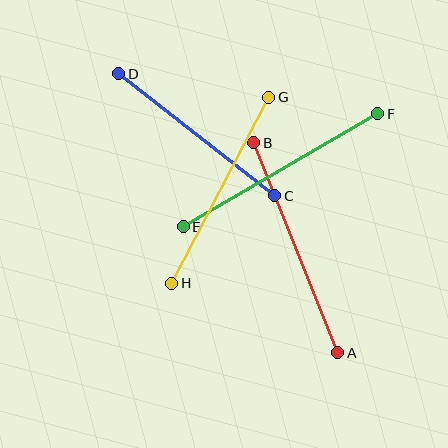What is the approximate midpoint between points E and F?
The midpoint is at approximately (280, 170) pixels.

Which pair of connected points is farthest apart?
Points A and B are farthest apart.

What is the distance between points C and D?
The distance is approximately 198 pixels.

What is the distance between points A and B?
The distance is approximately 226 pixels.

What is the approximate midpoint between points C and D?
The midpoint is at approximately (197, 135) pixels.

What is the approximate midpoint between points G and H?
The midpoint is at approximately (220, 190) pixels.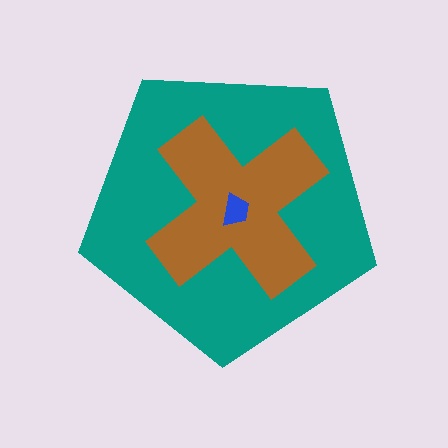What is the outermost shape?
The teal pentagon.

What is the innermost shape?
The blue trapezoid.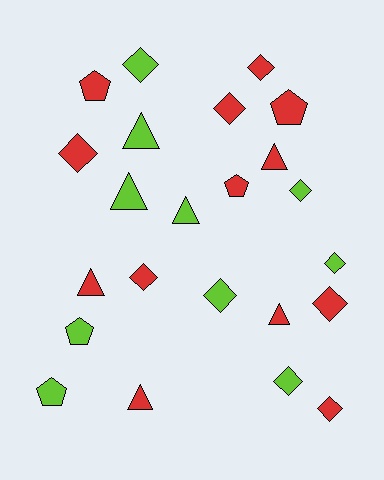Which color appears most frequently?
Red, with 13 objects.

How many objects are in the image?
There are 23 objects.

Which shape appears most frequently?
Diamond, with 11 objects.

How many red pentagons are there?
There are 3 red pentagons.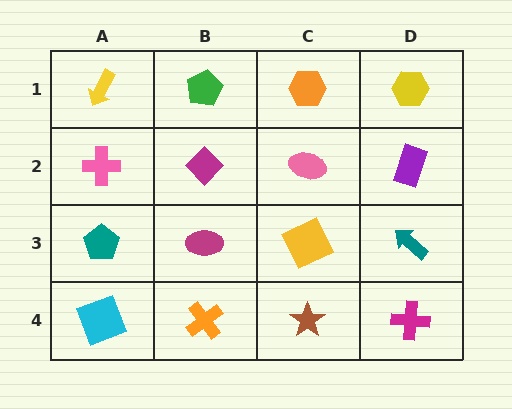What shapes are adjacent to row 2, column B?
A green pentagon (row 1, column B), a magenta ellipse (row 3, column B), a pink cross (row 2, column A), a pink ellipse (row 2, column C).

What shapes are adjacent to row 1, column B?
A magenta diamond (row 2, column B), a yellow arrow (row 1, column A), an orange hexagon (row 1, column C).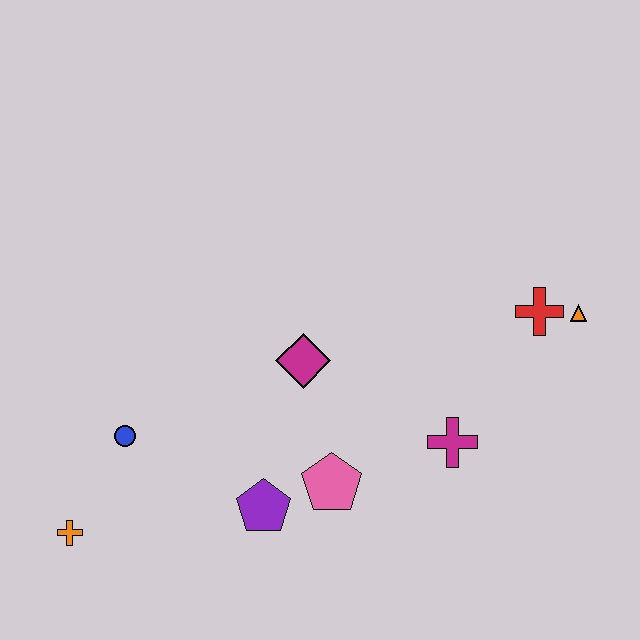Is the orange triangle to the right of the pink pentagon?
Yes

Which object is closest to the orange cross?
The blue circle is closest to the orange cross.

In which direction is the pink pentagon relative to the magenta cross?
The pink pentagon is to the left of the magenta cross.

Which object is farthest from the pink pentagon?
The orange triangle is farthest from the pink pentagon.